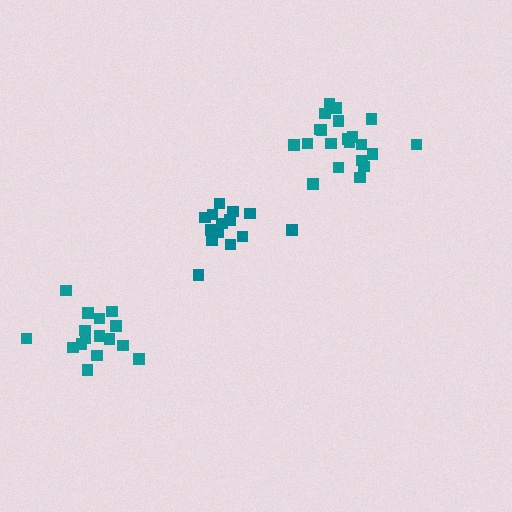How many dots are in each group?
Group 1: 16 dots, Group 2: 21 dots, Group 3: 15 dots (52 total).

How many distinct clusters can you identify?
There are 3 distinct clusters.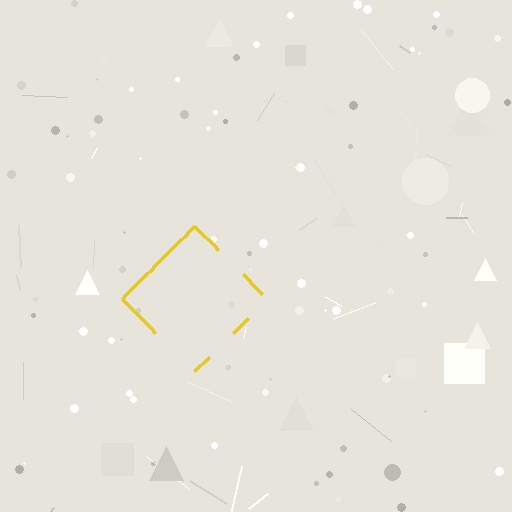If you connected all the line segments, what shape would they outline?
They would outline a diamond.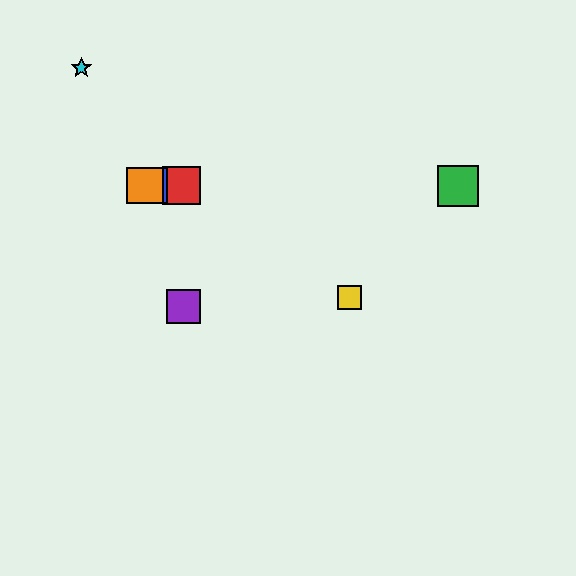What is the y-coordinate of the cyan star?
The cyan star is at y≈68.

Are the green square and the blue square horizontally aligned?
Yes, both are at y≈186.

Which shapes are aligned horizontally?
The red square, the blue square, the green square, the orange square are aligned horizontally.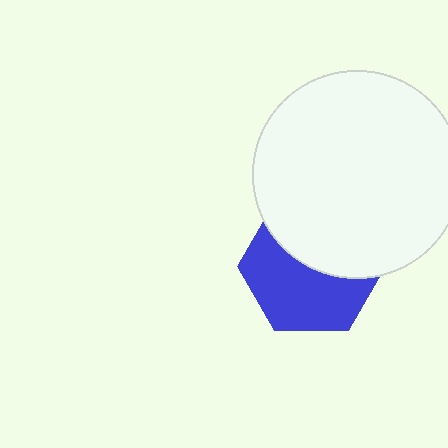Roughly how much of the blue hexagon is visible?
About half of it is visible (roughly 55%).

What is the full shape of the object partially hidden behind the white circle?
The partially hidden object is a blue hexagon.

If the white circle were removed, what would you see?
You would see the complete blue hexagon.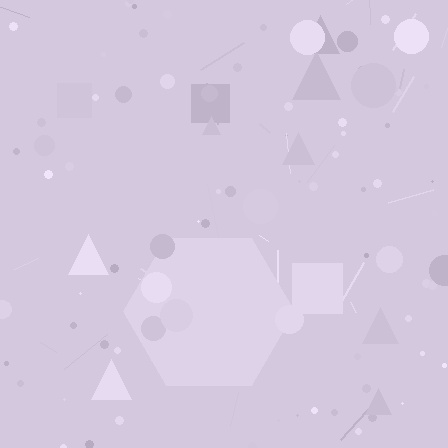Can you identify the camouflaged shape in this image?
The camouflaged shape is a hexagon.